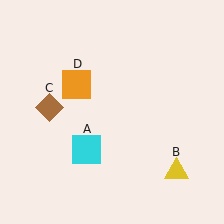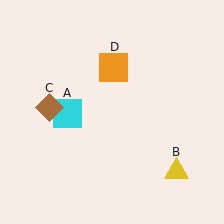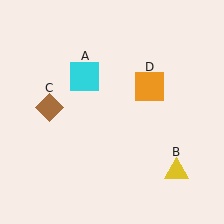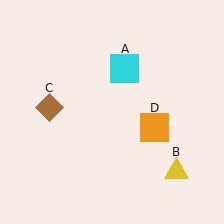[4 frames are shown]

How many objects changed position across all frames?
2 objects changed position: cyan square (object A), orange square (object D).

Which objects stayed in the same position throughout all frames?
Yellow triangle (object B) and brown diamond (object C) remained stationary.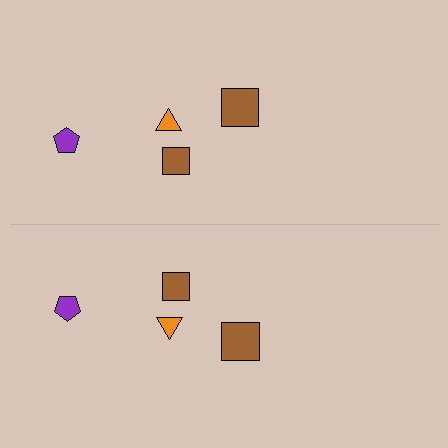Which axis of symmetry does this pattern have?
The pattern has a horizontal axis of symmetry running through the center of the image.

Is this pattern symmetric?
Yes, this pattern has bilateral (reflection) symmetry.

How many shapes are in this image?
There are 8 shapes in this image.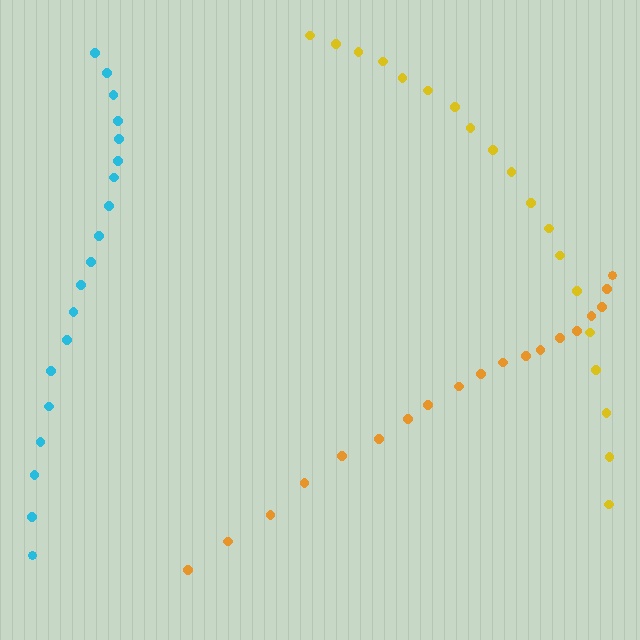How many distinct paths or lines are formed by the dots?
There are 3 distinct paths.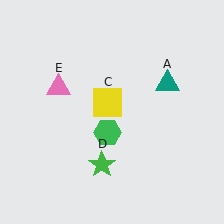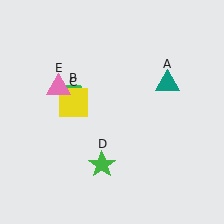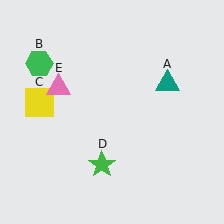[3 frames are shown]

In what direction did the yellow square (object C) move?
The yellow square (object C) moved left.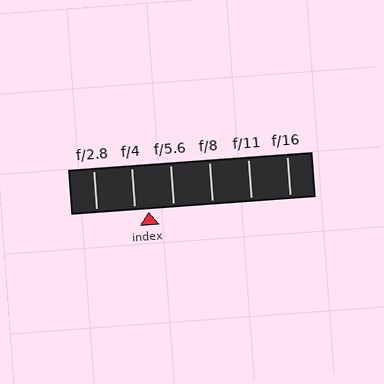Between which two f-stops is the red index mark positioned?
The index mark is between f/4 and f/5.6.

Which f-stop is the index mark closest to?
The index mark is closest to f/4.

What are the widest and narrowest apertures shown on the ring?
The widest aperture shown is f/2.8 and the narrowest is f/16.